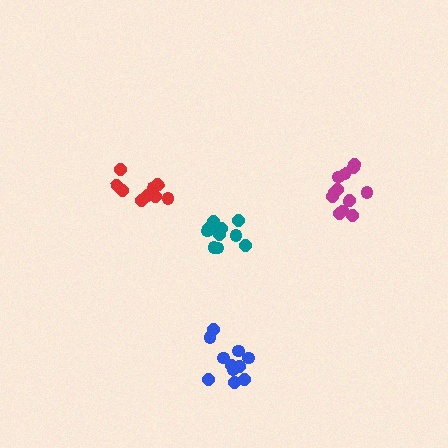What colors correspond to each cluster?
The clusters are colored: magenta, teal, blue, red.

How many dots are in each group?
Group 1: 12 dots, Group 2: 11 dots, Group 3: 11 dots, Group 4: 9 dots (43 total).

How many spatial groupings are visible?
There are 4 spatial groupings.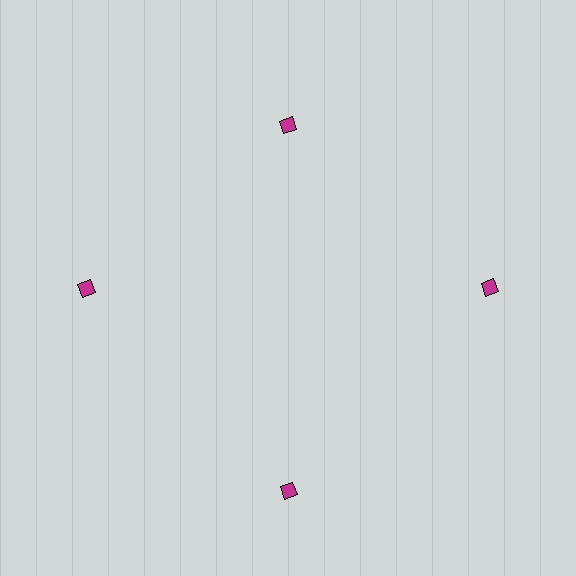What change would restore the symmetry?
The symmetry would be restored by moving it outward, back onto the ring so that all 4 diamonds sit at equal angles and equal distance from the center.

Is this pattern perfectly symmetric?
No. The 4 magenta diamonds are arranged in a ring, but one element near the 12 o'clock position is pulled inward toward the center, breaking the 4-fold rotational symmetry.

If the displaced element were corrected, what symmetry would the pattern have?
It would have 4-fold rotational symmetry — the pattern would map onto itself every 90 degrees.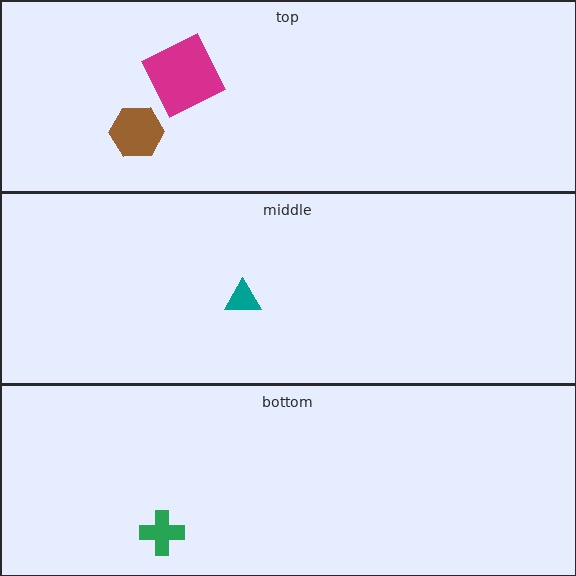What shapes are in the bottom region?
The green cross.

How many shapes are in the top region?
2.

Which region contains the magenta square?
The top region.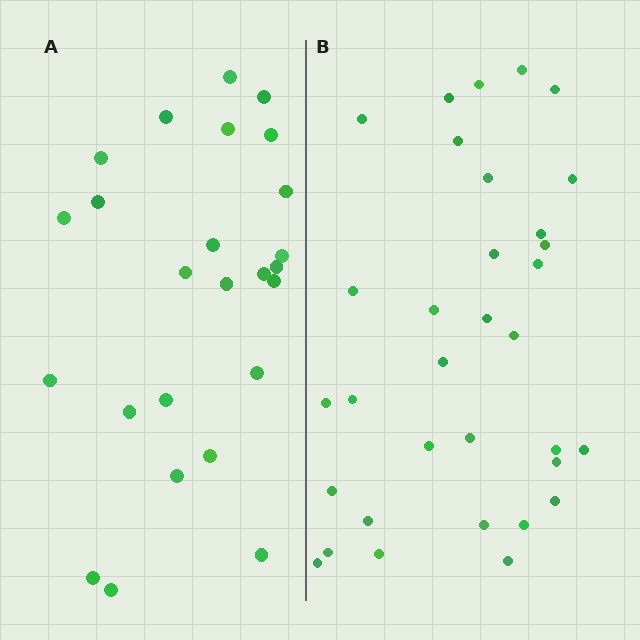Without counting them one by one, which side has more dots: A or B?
Region B (the right region) has more dots.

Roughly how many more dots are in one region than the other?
Region B has roughly 8 or so more dots than region A.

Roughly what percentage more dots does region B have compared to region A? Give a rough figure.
About 30% more.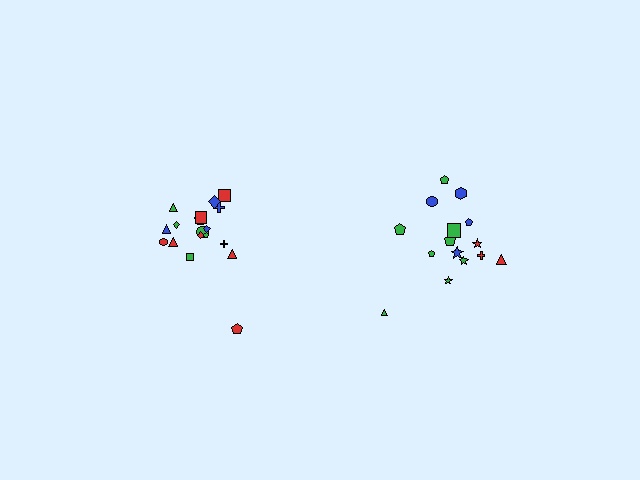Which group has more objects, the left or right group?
The left group.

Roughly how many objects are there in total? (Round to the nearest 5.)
Roughly 35 objects in total.